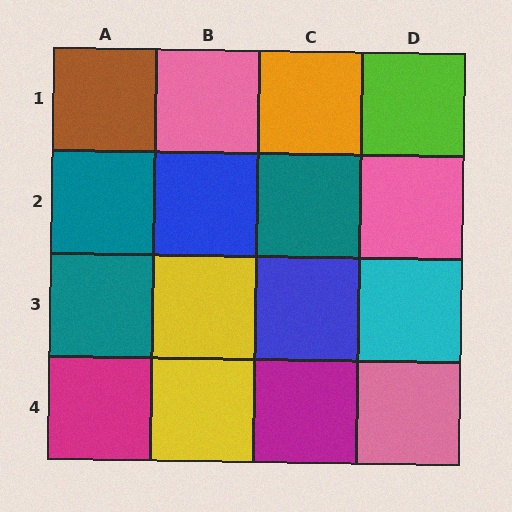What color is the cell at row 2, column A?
Teal.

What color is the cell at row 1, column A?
Brown.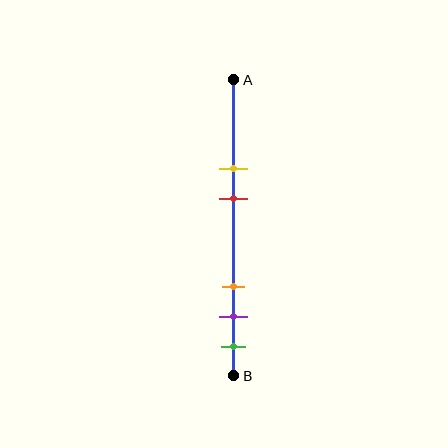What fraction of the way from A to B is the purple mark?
The purple mark is approximately 80% (0.8) of the way from A to B.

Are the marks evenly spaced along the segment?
No, the marks are not evenly spaced.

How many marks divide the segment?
There are 5 marks dividing the segment.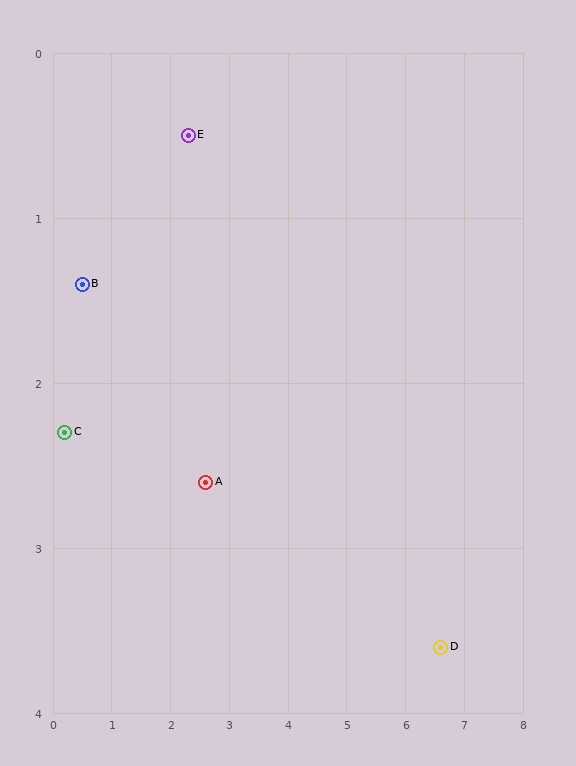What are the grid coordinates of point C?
Point C is at approximately (0.2, 2.3).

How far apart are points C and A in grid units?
Points C and A are about 2.4 grid units apart.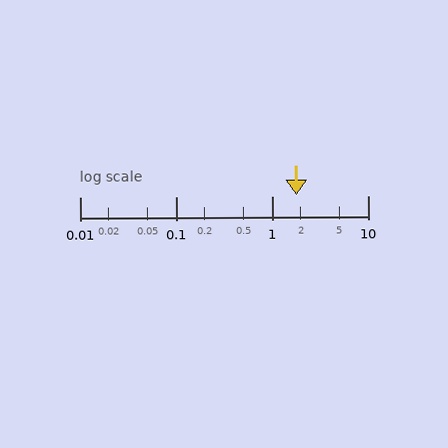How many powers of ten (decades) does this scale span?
The scale spans 3 decades, from 0.01 to 10.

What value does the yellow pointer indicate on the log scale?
The pointer indicates approximately 1.8.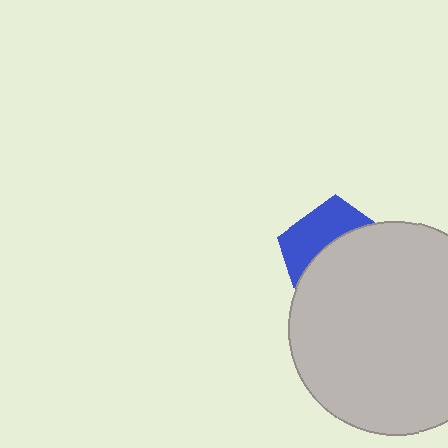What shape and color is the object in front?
The object in front is a light gray circle.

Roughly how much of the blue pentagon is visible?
A small part of it is visible (roughly 38%).